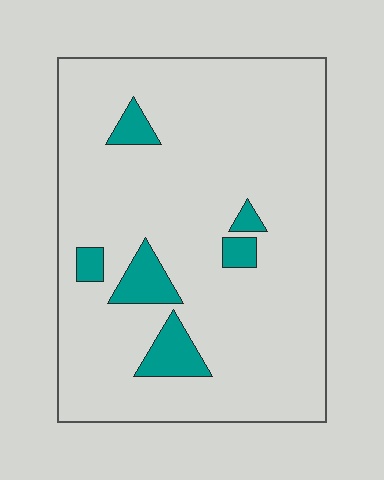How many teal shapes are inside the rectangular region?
6.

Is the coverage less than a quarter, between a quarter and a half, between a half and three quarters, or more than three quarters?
Less than a quarter.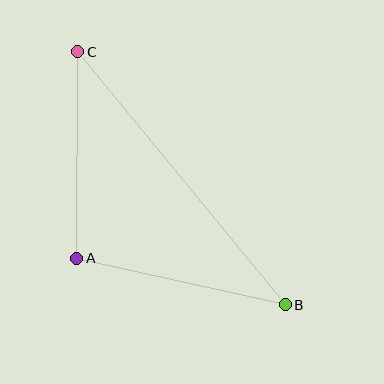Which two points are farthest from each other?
Points B and C are farthest from each other.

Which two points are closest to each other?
Points A and C are closest to each other.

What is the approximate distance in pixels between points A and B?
The distance between A and B is approximately 214 pixels.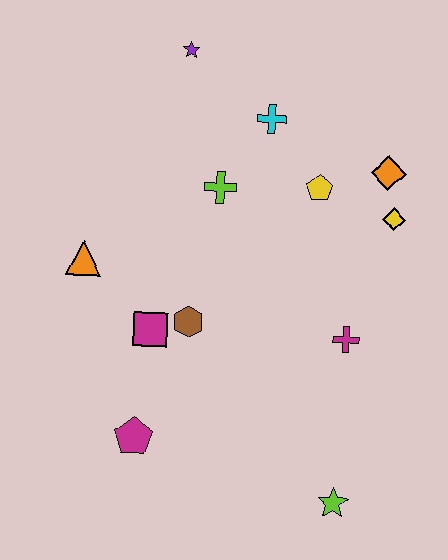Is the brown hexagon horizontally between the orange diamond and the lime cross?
No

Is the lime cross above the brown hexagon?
Yes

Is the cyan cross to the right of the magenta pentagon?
Yes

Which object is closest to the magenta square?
The brown hexagon is closest to the magenta square.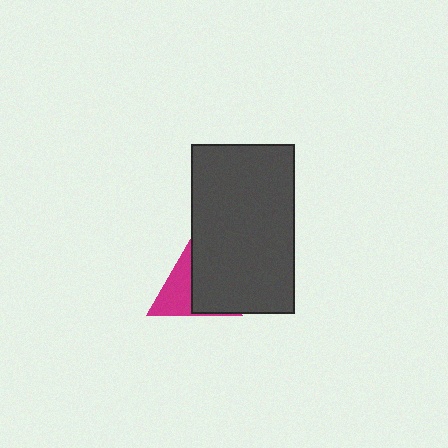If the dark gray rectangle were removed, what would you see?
You would see the complete magenta triangle.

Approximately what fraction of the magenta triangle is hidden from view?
Roughly 54% of the magenta triangle is hidden behind the dark gray rectangle.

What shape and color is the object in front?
The object in front is a dark gray rectangle.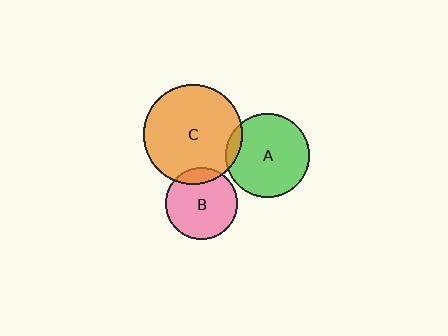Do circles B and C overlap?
Yes.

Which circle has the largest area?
Circle C (orange).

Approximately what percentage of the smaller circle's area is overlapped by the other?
Approximately 15%.